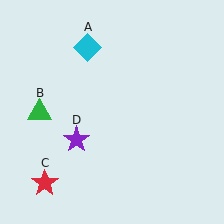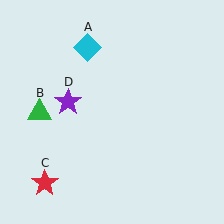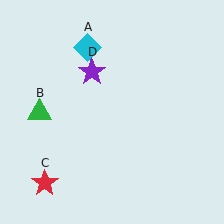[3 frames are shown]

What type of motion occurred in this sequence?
The purple star (object D) rotated clockwise around the center of the scene.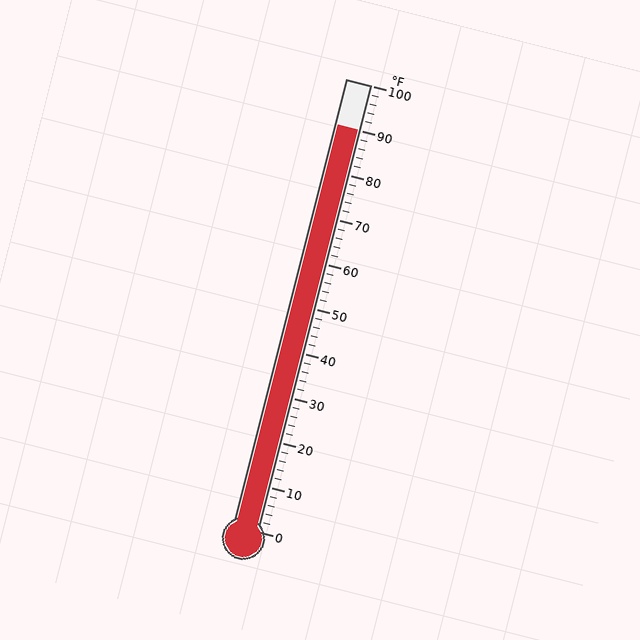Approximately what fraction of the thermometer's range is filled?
The thermometer is filled to approximately 90% of its range.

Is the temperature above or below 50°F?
The temperature is above 50°F.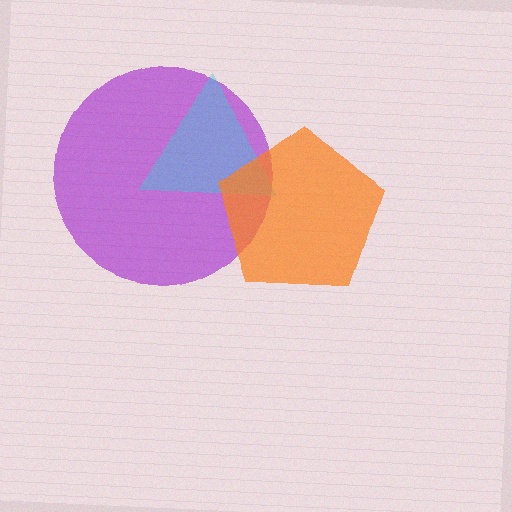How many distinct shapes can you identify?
There are 3 distinct shapes: a purple circle, a cyan triangle, an orange pentagon.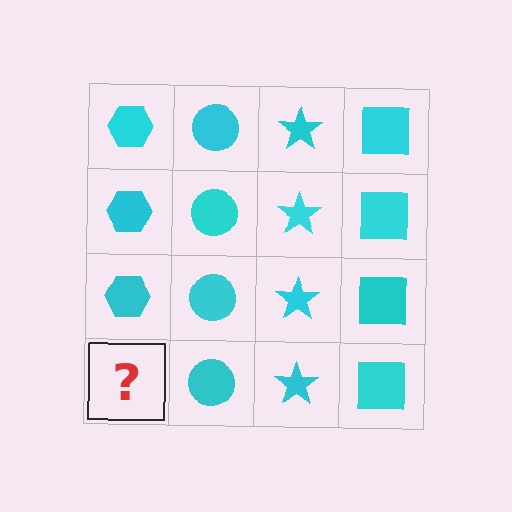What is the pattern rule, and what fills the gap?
The rule is that each column has a consistent shape. The gap should be filled with a cyan hexagon.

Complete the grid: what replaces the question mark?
The question mark should be replaced with a cyan hexagon.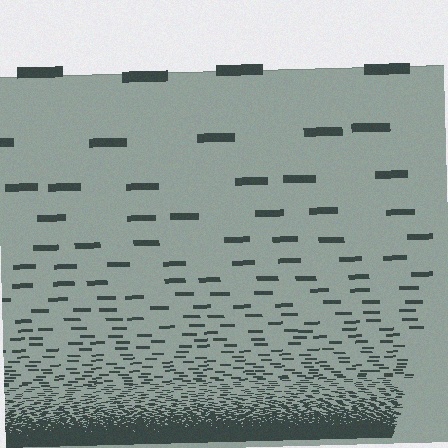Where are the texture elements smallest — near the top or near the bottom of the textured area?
Near the bottom.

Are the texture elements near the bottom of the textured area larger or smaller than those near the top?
Smaller. The gradient is inverted — elements near the bottom are smaller and denser.